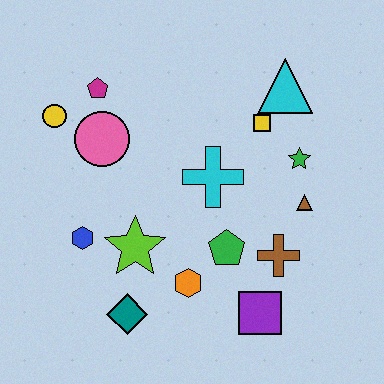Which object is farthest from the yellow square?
The teal diamond is farthest from the yellow square.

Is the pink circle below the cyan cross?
No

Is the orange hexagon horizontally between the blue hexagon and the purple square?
Yes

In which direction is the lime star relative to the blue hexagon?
The lime star is to the right of the blue hexagon.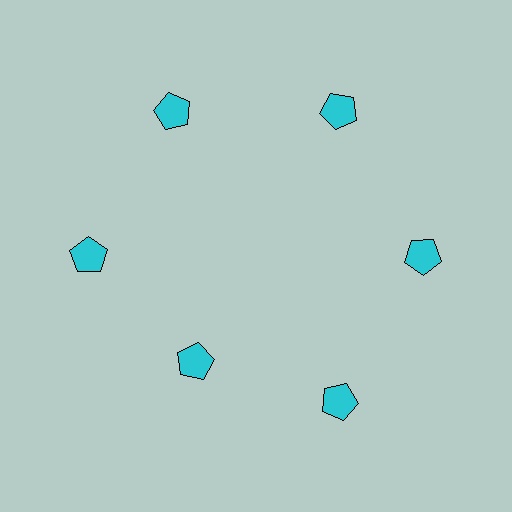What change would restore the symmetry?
The symmetry would be restored by moving it outward, back onto the ring so that all 6 pentagons sit at equal angles and equal distance from the center.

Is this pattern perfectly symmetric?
No. The 6 cyan pentagons are arranged in a ring, but one element near the 7 o'clock position is pulled inward toward the center, breaking the 6-fold rotational symmetry.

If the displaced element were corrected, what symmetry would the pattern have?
It would have 6-fold rotational symmetry — the pattern would map onto itself every 60 degrees.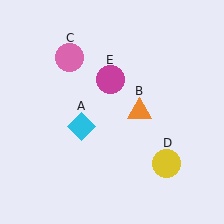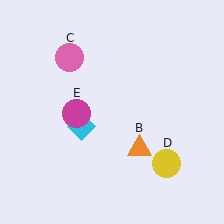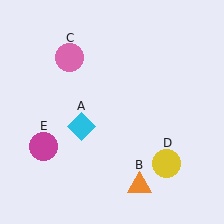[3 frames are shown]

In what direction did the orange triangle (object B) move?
The orange triangle (object B) moved down.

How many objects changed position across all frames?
2 objects changed position: orange triangle (object B), magenta circle (object E).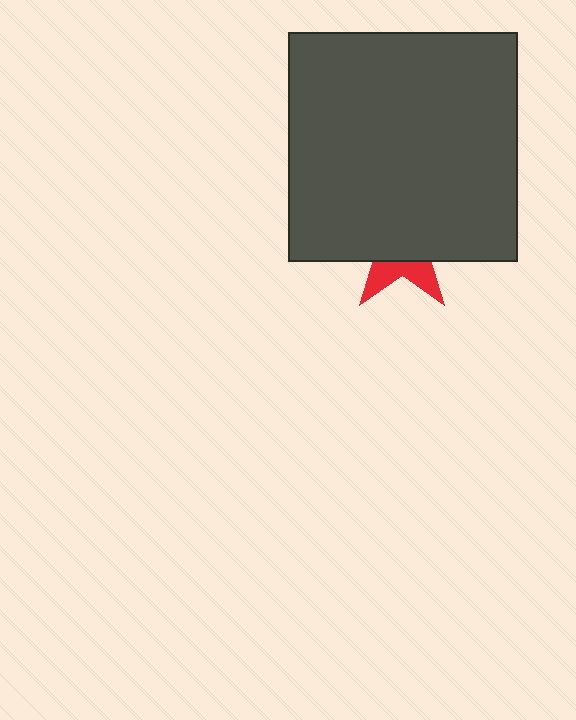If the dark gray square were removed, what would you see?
You would see the complete red star.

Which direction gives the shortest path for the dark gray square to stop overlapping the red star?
Moving up gives the shortest separation.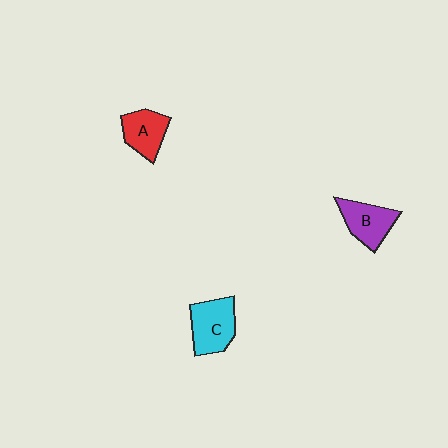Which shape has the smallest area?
Shape A (red).